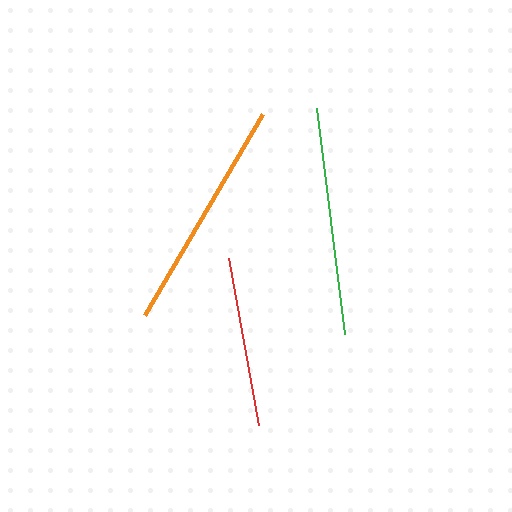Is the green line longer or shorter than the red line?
The green line is longer than the red line.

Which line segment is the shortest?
The red line is the shortest at approximately 170 pixels.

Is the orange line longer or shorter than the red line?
The orange line is longer than the red line.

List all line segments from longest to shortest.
From longest to shortest: orange, green, red.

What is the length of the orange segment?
The orange segment is approximately 234 pixels long.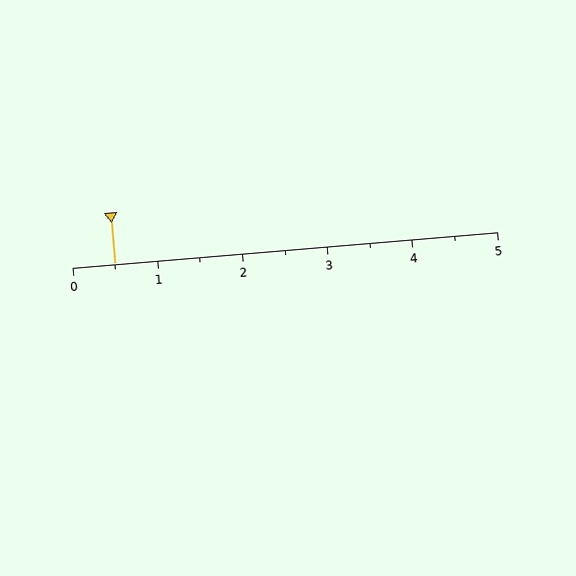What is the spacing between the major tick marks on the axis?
The major ticks are spaced 1 apart.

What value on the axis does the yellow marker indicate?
The marker indicates approximately 0.5.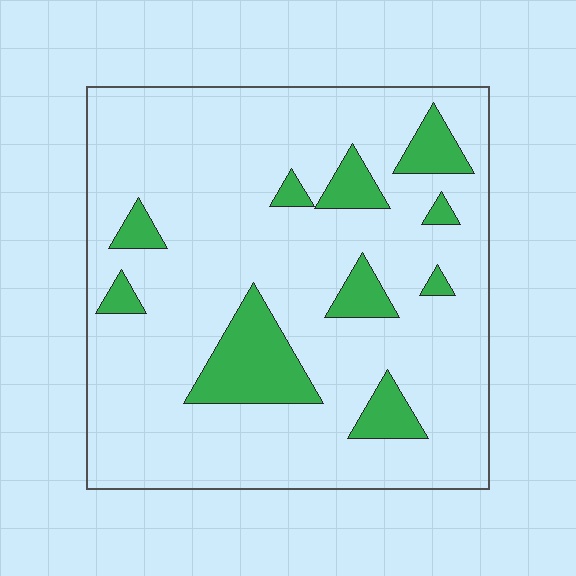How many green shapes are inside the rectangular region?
10.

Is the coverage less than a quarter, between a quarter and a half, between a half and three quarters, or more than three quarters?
Less than a quarter.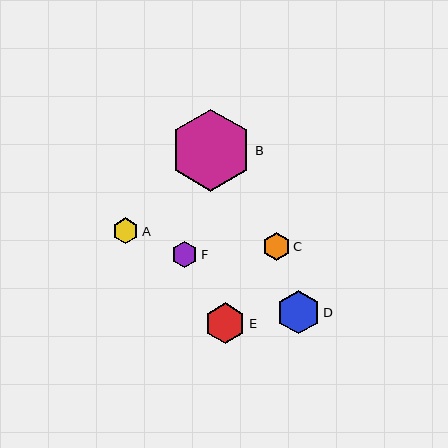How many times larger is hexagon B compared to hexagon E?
Hexagon B is approximately 2.0 times the size of hexagon E.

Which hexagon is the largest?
Hexagon B is the largest with a size of approximately 82 pixels.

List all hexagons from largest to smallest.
From largest to smallest: B, D, E, C, F, A.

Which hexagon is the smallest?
Hexagon A is the smallest with a size of approximately 26 pixels.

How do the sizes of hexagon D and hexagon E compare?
Hexagon D and hexagon E are approximately the same size.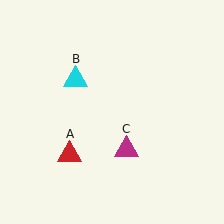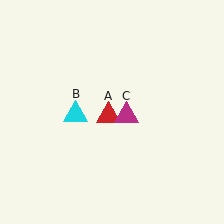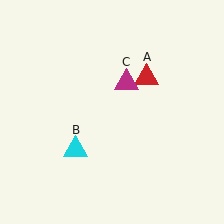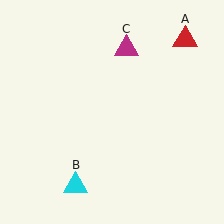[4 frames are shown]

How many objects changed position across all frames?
3 objects changed position: red triangle (object A), cyan triangle (object B), magenta triangle (object C).